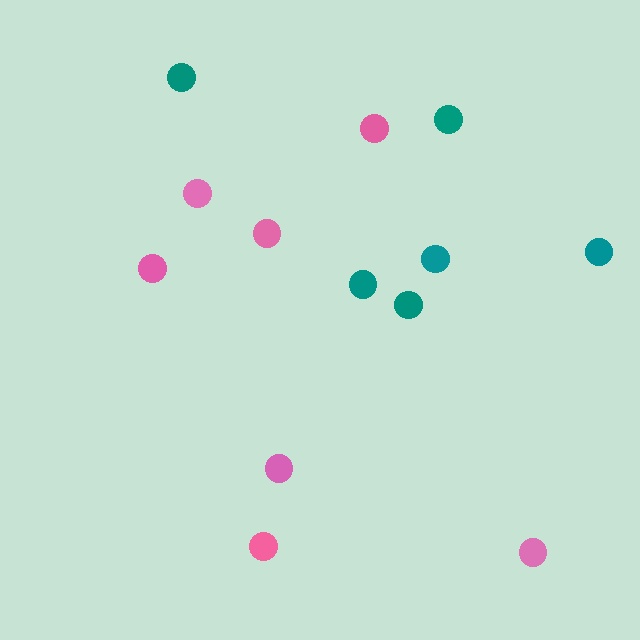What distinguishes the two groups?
There are 2 groups: one group of pink circles (7) and one group of teal circles (6).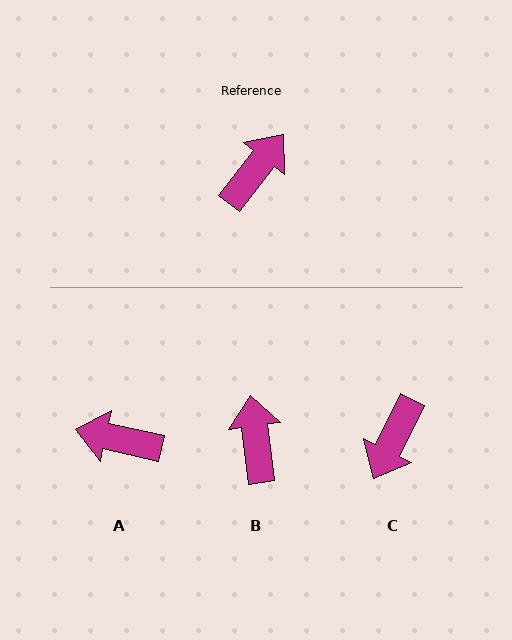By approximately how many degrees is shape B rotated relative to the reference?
Approximately 46 degrees counter-clockwise.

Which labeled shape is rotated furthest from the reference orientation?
C, about 168 degrees away.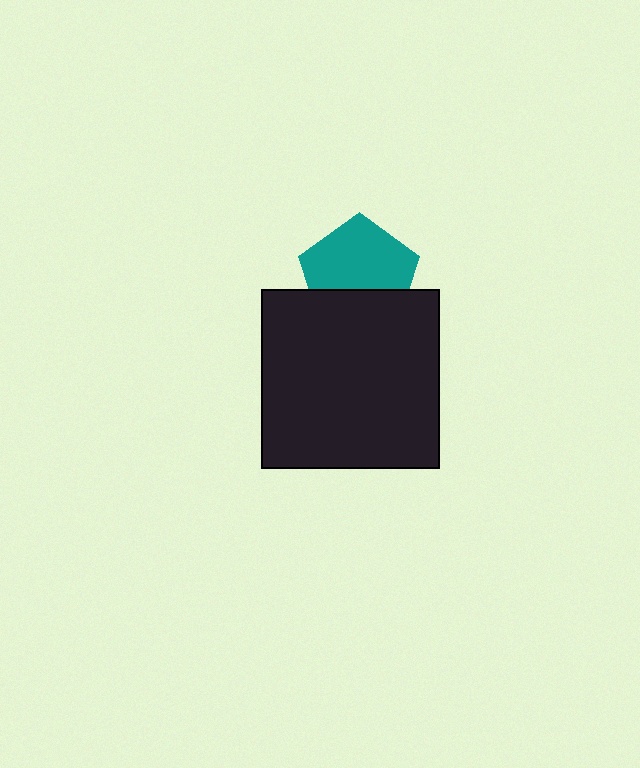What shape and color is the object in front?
The object in front is a black square.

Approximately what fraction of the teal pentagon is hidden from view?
Roughly 34% of the teal pentagon is hidden behind the black square.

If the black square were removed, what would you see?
You would see the complete teal pentagon.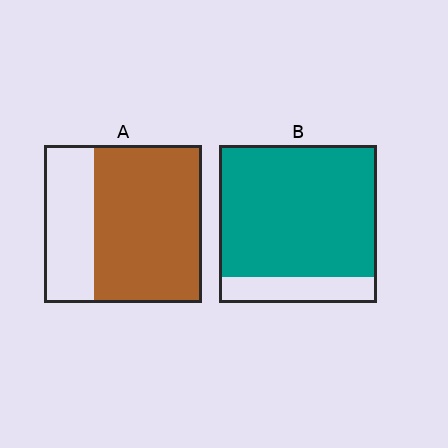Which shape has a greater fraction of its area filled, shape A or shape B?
Shape B.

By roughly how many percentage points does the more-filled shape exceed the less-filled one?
By roughly 15 percentage points (B over A).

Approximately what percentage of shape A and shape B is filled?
A is approximately 70% and B is approximately 85%.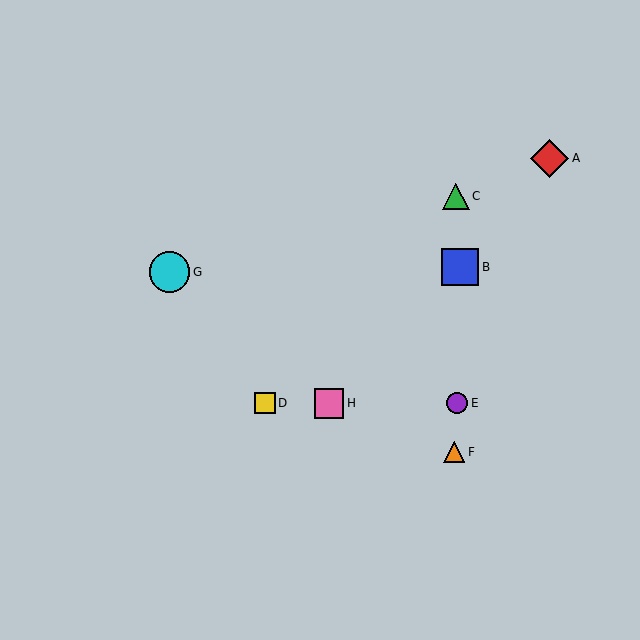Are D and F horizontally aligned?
No, D is at y≈403 and F is at y≈452.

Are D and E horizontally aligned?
Yes, both are at y≈403.